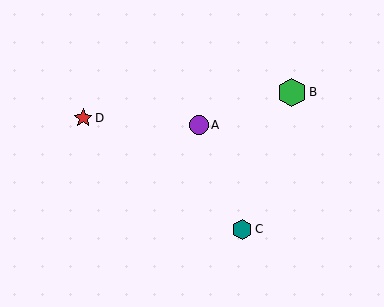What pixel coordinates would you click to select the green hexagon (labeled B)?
Click at (292, 92) to select the green hexagon B.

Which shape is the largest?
The green hexagon (labeled B) is the largest.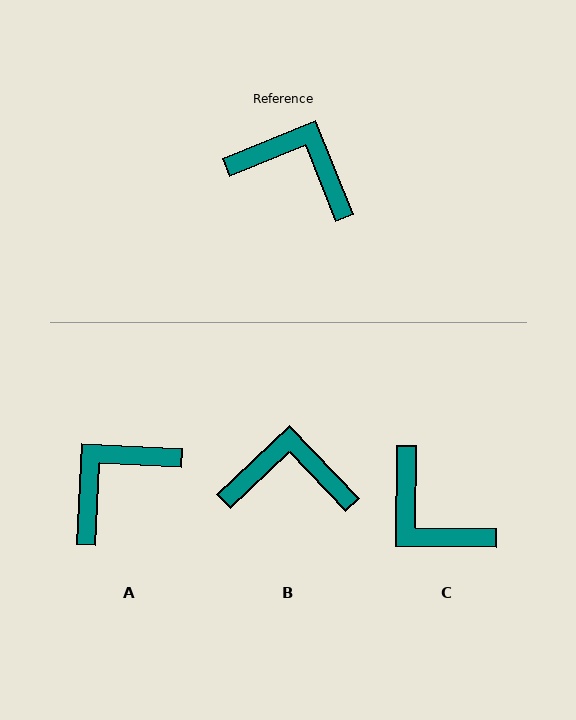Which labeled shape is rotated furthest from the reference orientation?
C, about 157 degrees away.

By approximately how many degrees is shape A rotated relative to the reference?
Approximately 65 degrees counter-clockwise.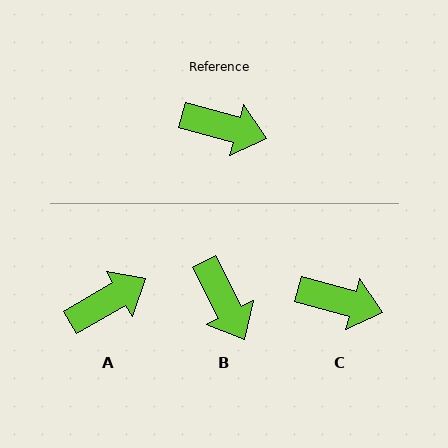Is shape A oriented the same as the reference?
No, it is off by about 46 degrees.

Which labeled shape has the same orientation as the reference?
C.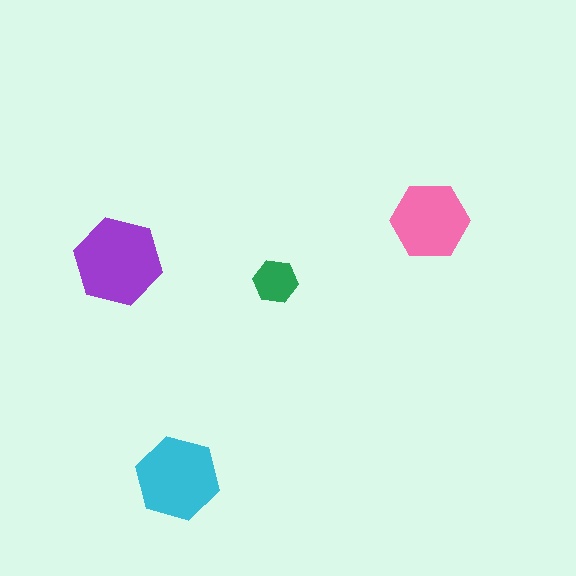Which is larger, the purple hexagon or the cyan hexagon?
The purple one.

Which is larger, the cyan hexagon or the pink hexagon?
The cyan one.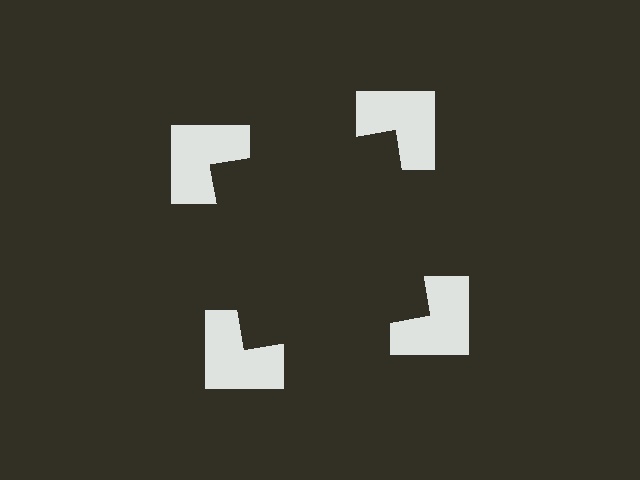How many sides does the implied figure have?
4 sides.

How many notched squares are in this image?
There are 4 — one at each vertex of the illusory square.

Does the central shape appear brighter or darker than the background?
It typically appears slightly darker than the background, even though no actual brightness change is drawn.